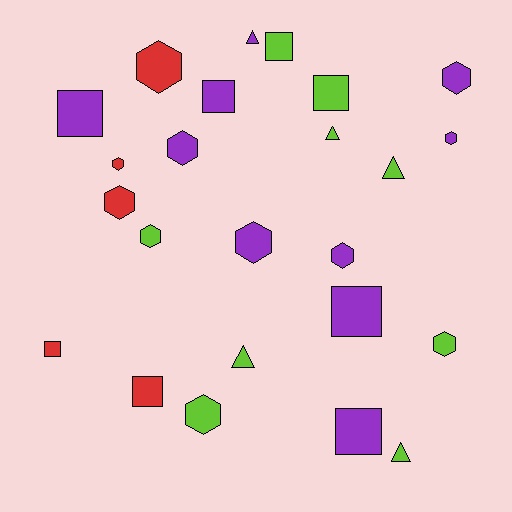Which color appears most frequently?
Purple, with 10 objects.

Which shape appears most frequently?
Hexagon, with 11 objects.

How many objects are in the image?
There are 24 objects.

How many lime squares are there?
There are 2 lime squares.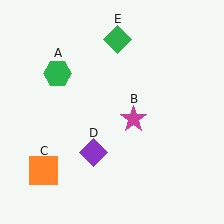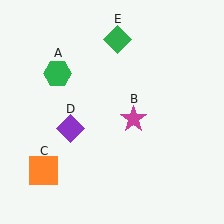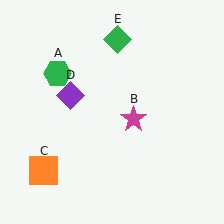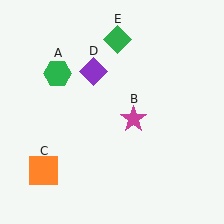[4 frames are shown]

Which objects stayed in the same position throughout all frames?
Green hexagon (object A) and magenta star (object B) and orange square (object C) and green diamond (object E) remained stationary.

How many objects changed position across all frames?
1 object changed position: purple diamond (object D).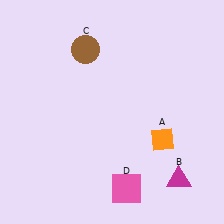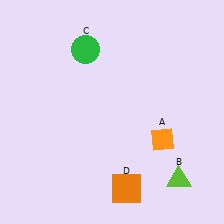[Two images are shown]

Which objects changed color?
B changed from magenta to lime. C changed from brown to green. D changed from pink to orange.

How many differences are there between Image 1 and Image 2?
There are 3 differences between the two images.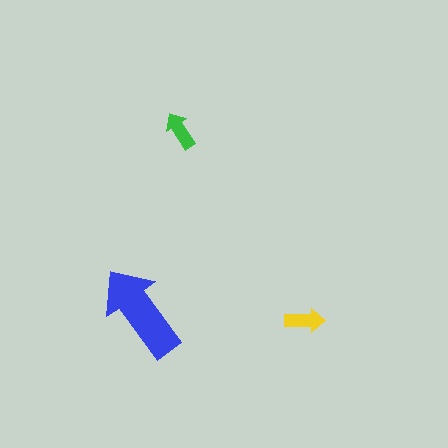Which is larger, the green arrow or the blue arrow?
The blue one.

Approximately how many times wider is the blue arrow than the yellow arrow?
About 2.5 times wider.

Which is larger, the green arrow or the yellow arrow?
The yellow one.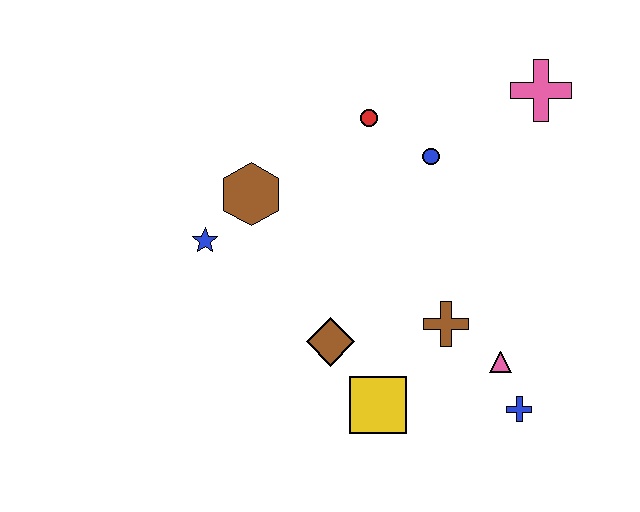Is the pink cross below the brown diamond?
No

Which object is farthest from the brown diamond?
The pink cross is farthest from the brown diamond.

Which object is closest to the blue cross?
The pink triangle is closest to the blue cross.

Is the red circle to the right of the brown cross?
No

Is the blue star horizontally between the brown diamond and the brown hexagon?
No